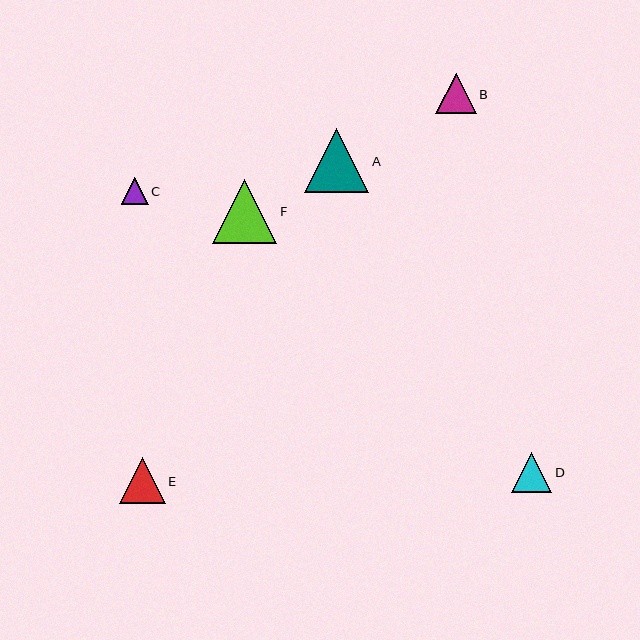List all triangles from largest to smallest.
From largest to smallest: F, A, E, B, D, C.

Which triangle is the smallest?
Triangle C is the smallest with a size of approximately 27 pixels.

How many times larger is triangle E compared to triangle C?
Triangle E is approximately 1.7 times the size of triangle C.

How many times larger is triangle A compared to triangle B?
Triangle A is approximately 1.6 times the size of triangle B.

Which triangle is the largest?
Triangle F is the largest with a size of approximately 64 pixels.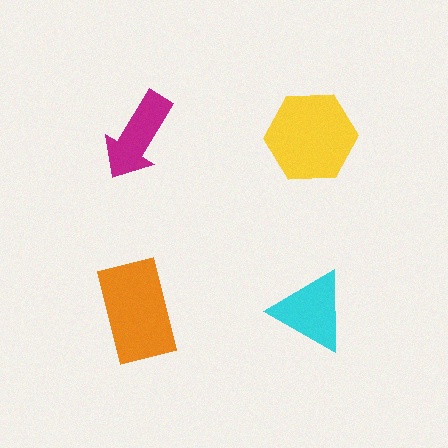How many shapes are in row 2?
2 shapes.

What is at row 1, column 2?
A yellow hexagon.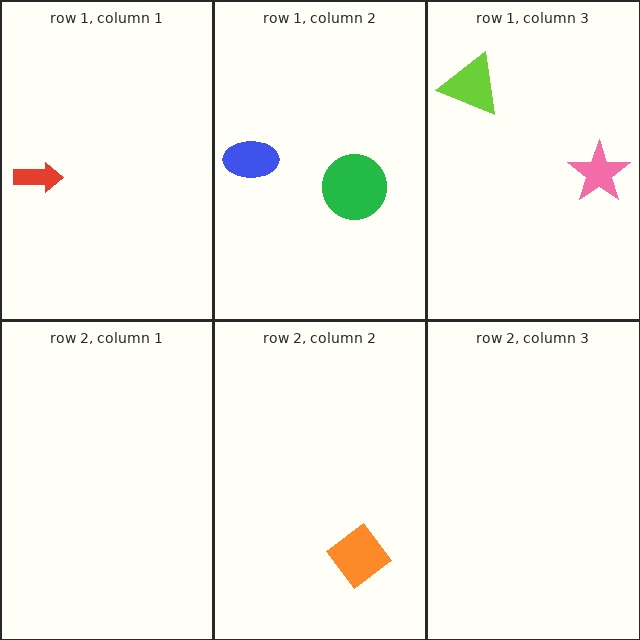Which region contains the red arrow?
The row 1, column 1 region.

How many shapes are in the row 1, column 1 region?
1.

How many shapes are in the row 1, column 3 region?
2.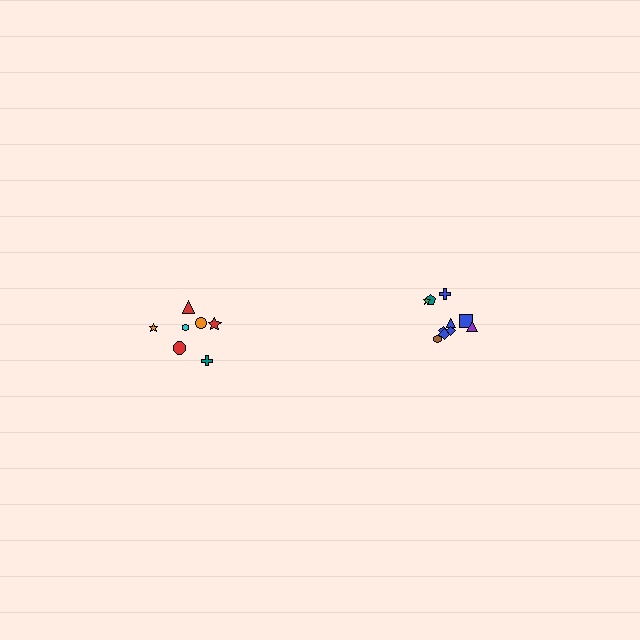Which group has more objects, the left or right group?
The right group.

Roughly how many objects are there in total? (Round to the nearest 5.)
Roughly 15 objects in total.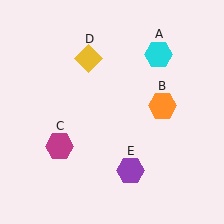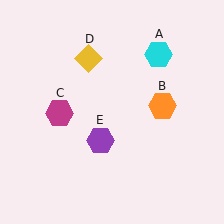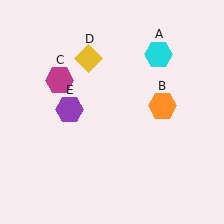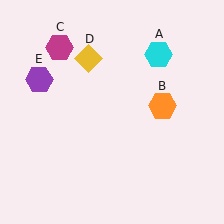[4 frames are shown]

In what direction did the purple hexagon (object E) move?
The purple hexagon (object E) moved up and to the left.